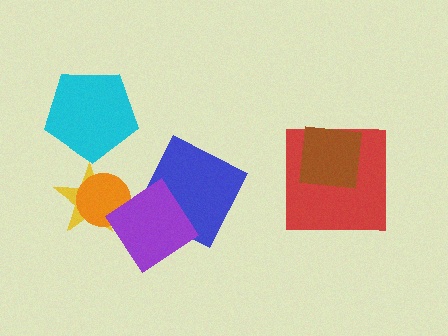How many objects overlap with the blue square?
1 object overlaps with the blue square.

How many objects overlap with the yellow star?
2 objects overlap with the yellow star.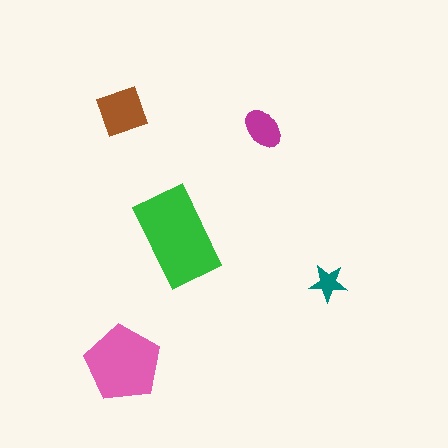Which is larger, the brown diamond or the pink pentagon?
The pink pentagon.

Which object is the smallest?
The teal star.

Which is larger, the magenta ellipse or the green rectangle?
The green rectangle.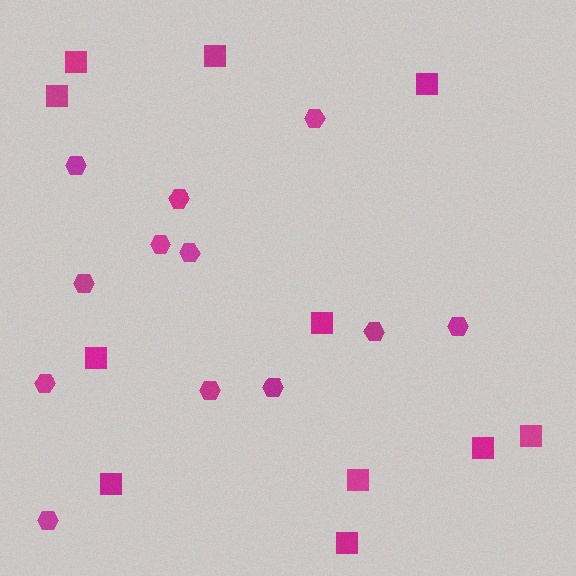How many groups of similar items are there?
There are 2 groups: one group of hexagons (12) and one group of squares (11).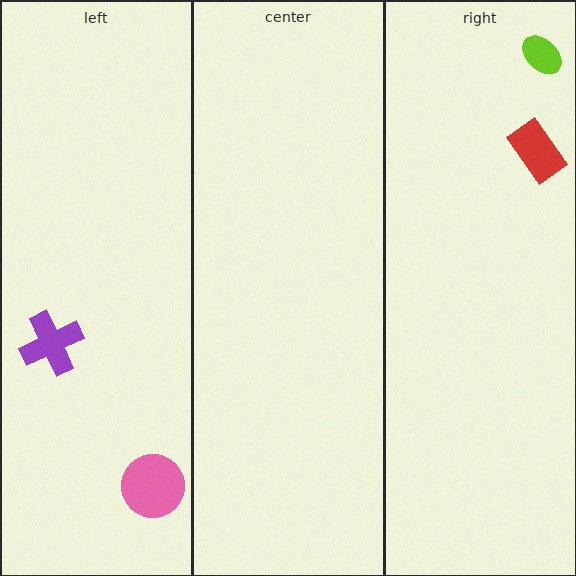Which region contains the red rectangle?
The right region.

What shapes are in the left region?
The purple cross, the pink circle.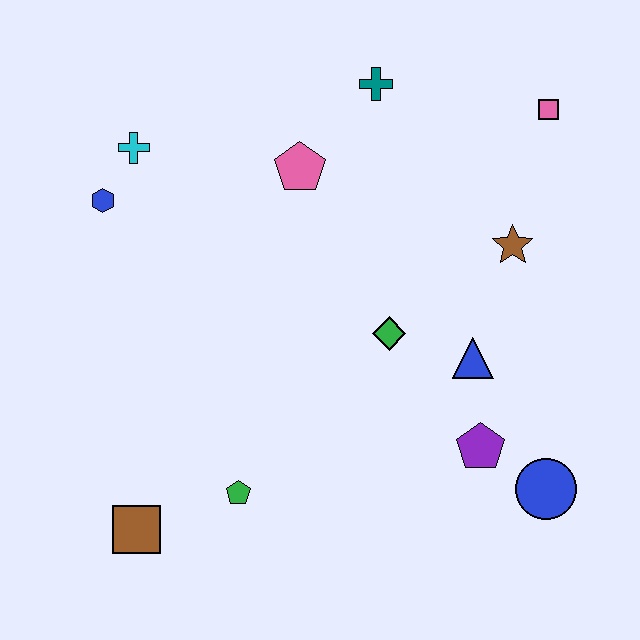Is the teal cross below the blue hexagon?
No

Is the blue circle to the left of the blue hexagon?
No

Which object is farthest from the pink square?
The brown square is farthest from the pink square.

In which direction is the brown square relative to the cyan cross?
The brown square is below the cyan cross.